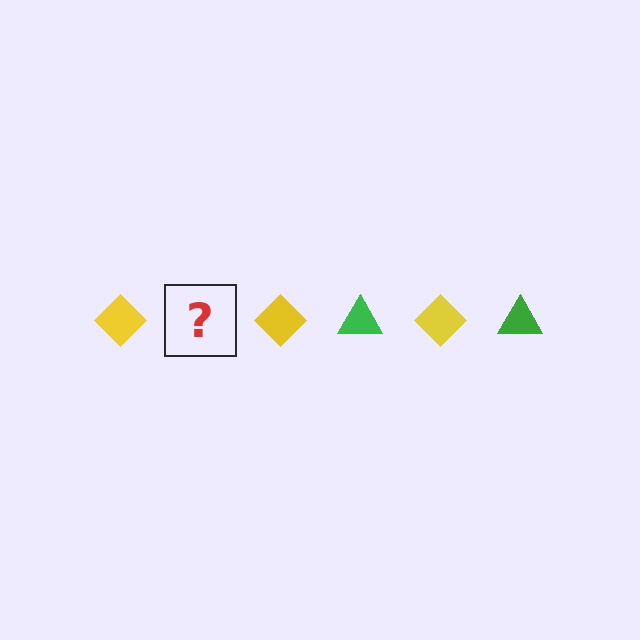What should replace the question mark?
The question mark should be replaced with a green triangle.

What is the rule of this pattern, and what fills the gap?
The rule is that the pattern alternates between yellow diamond and green triangle. The gap should be filled with a green triangle.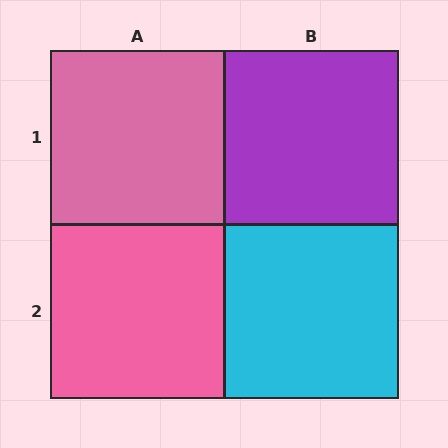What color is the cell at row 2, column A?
Pink.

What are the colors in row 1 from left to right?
Pink, purple.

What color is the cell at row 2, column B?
Cyan.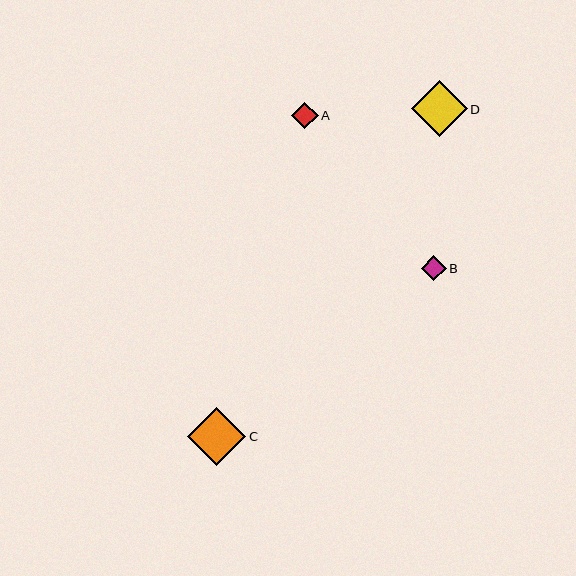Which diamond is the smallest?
Diamond B is the smallest with a size of approximately 25 pixels.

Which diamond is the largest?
Diamond C is the largest with a size of approximately 58 pixels.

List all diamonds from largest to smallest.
From largest to smallest: C, D, A, B.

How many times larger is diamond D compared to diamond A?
Diamond D is approximately 2.1 times the size of diamond A.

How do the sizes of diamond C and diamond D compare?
Diamond C and diamond D are approximately the same size.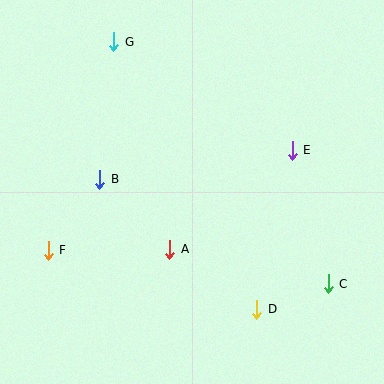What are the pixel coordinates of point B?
Point B is at (100, 179).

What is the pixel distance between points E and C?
The distance between E and C is 139 pixels.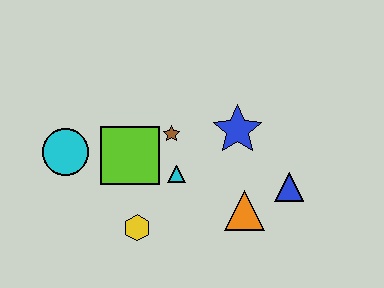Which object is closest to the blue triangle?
The orange triangle is closest to the blue triangle.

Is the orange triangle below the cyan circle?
Yes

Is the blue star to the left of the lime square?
No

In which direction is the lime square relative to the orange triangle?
The lime square is to the left of the orange triangle.